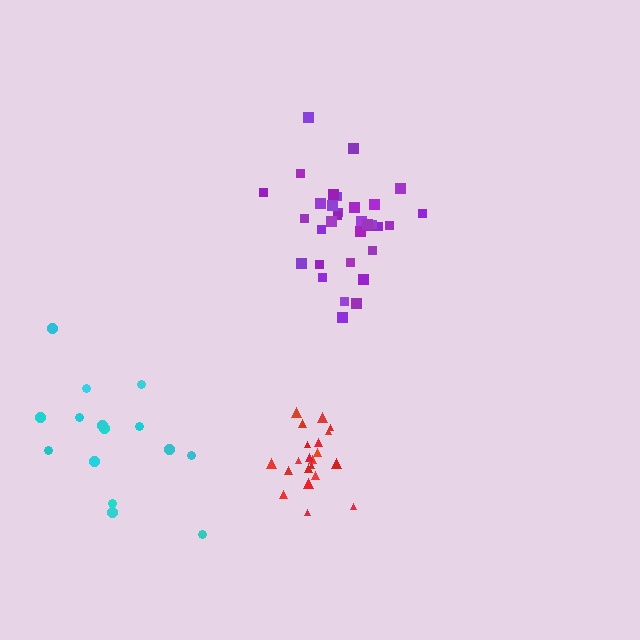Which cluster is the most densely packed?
Red.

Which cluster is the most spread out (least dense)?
Cyan.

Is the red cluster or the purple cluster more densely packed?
Red.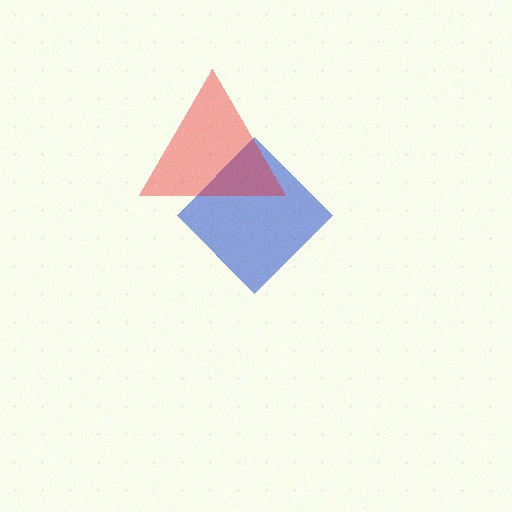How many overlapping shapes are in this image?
There are 2 overlapping shapes in the image.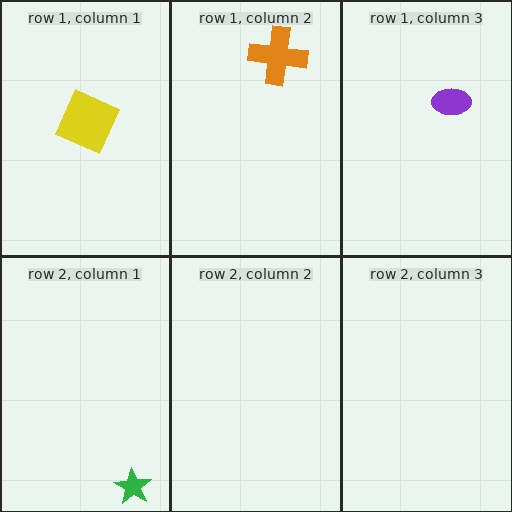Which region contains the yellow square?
The row 1, column 1 region.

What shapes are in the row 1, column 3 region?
The purple ellipse.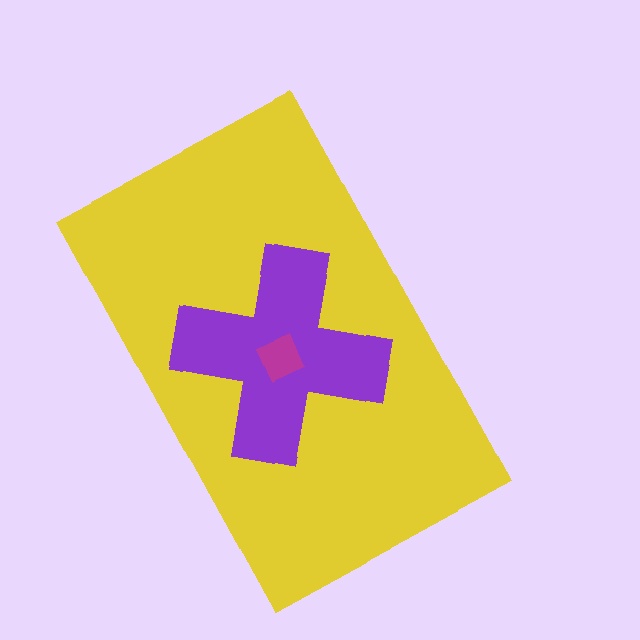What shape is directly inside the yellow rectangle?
The purple cross.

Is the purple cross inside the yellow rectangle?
Yes.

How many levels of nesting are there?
3.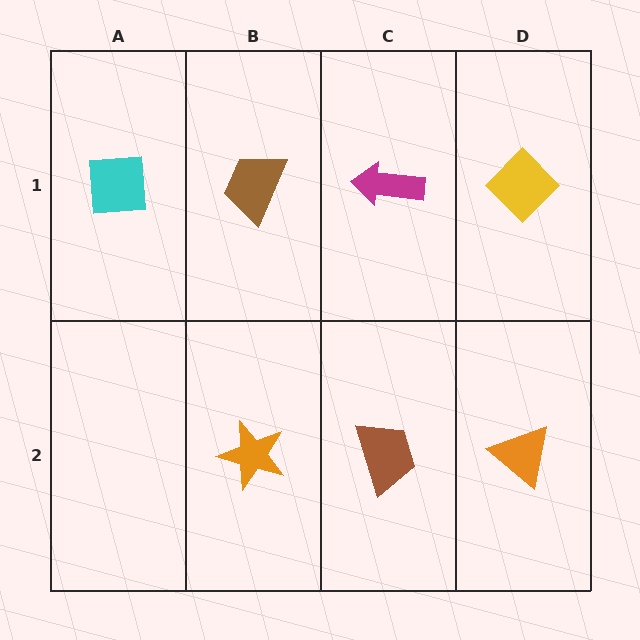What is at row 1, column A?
A cyan square.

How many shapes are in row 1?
4 shapes.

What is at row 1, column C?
A magenta arrow.